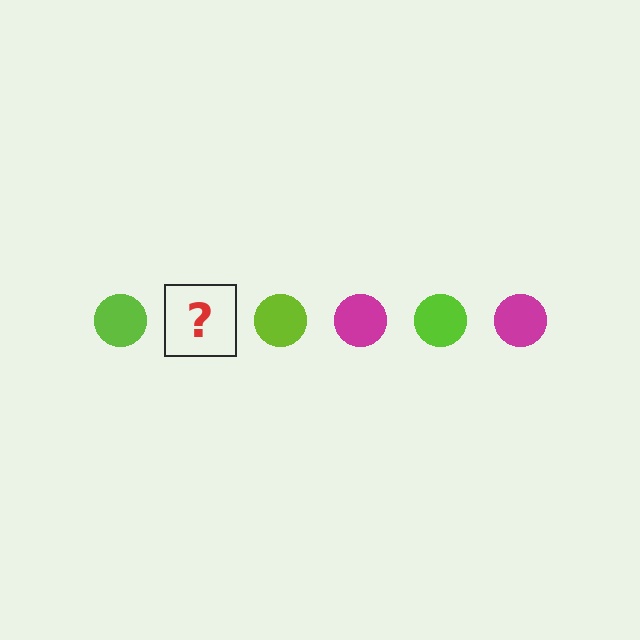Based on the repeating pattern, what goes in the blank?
The blank should be a magenta circle.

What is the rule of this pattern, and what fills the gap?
The rule is that the pattern cycles through lime, magenta circles. The gap should be filled with a magenta circle.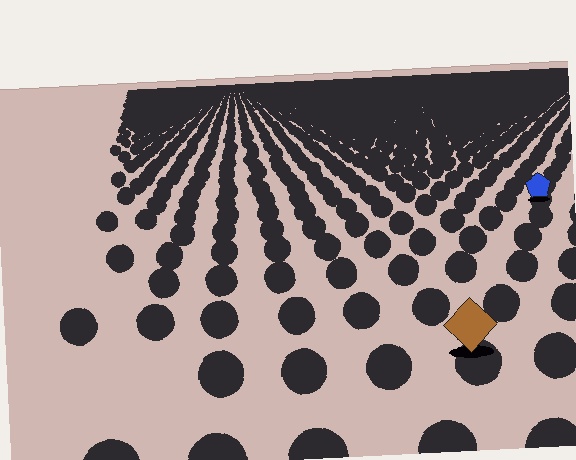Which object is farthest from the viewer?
The blue pentagon is farthest from the viewer. It appears smaller and the ground texture around it is denser.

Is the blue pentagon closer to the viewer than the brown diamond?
No. The brown diamond is closer — you can tell from the texture gradient: the ground texture is coarser near it.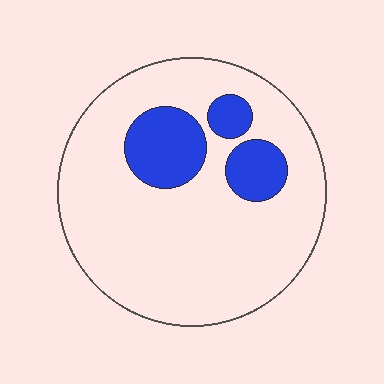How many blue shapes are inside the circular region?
3.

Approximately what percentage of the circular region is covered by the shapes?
Approximately 20%.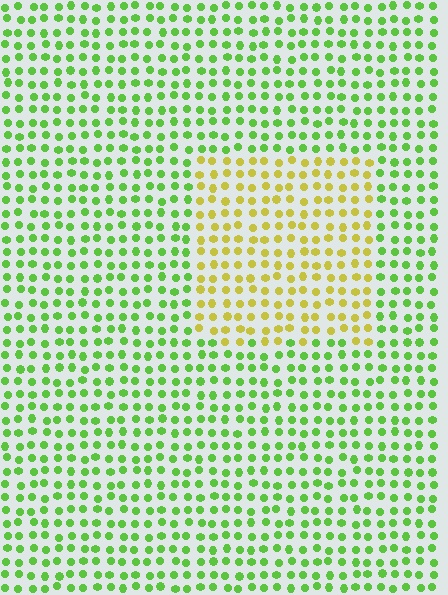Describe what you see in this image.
The image is filled with small lime elements in a uniform arrangement. A rectangle-shaped region is visible where the elements are tinted to a slightly different hue, forming a subtle color boundary.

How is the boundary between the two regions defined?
The boundary is defined purely by a slight shift in hue (about 49 degrees). Spacing, size, and orientation are identical on both sides.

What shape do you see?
I see a rectangle.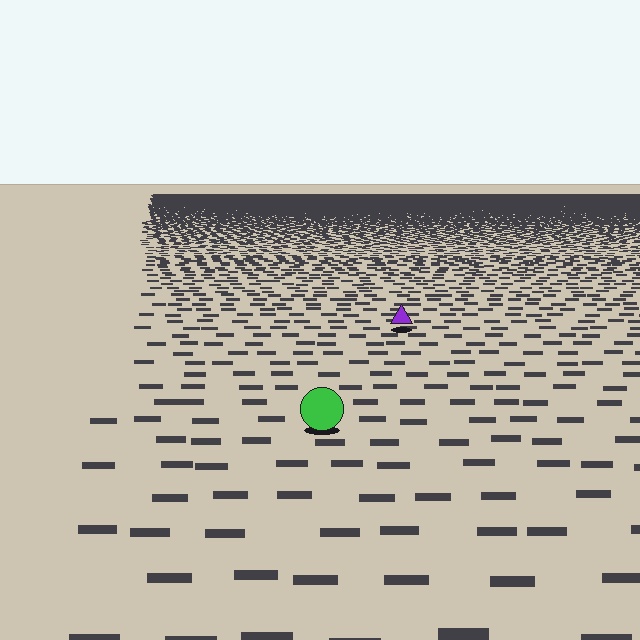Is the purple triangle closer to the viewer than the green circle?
No. The green circle is closer — you can tell from the texture gradient: the ground texture is coarser near it.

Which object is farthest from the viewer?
The purple triangle is farthest from the viewer. It appears smaller and the ground texture around it is denser.